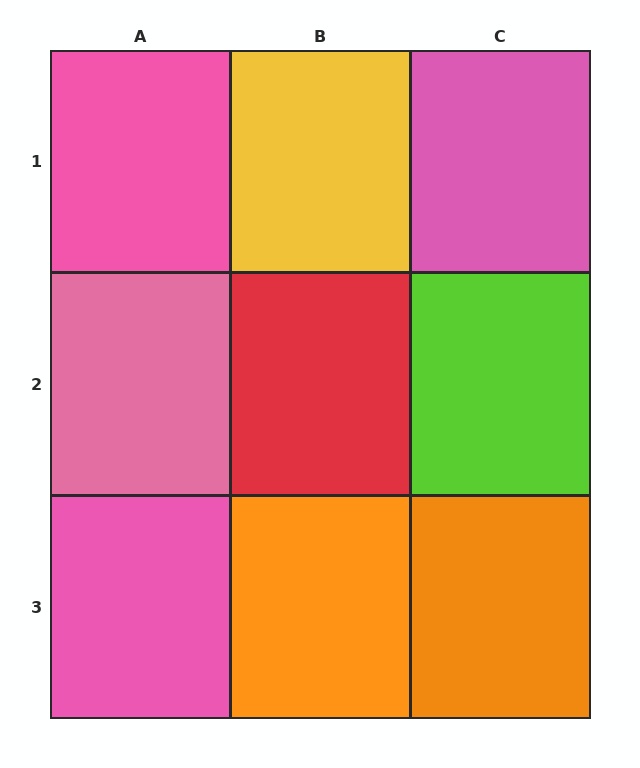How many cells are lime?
1 cell is lime.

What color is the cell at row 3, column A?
Pink.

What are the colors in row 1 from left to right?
Pink, yellow, pink.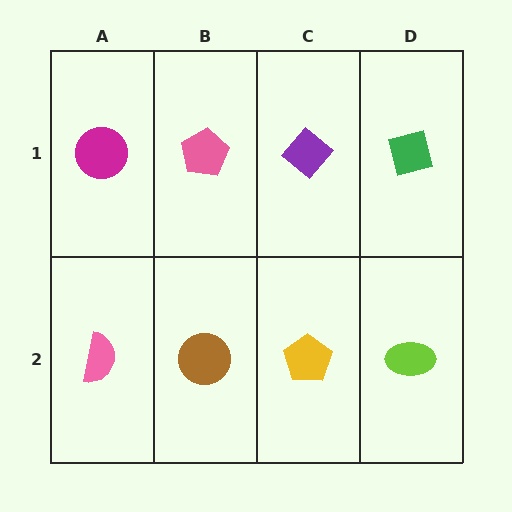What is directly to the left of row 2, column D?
A yellow pentagon.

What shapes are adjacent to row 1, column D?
A lime ellipse (row 2, column D), a purple diamond (row 1, column C).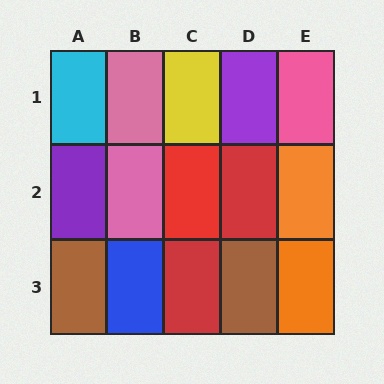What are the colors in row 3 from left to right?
Brown, blue, red, brown, orange.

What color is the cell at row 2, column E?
Orange.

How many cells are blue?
1 cell is blue.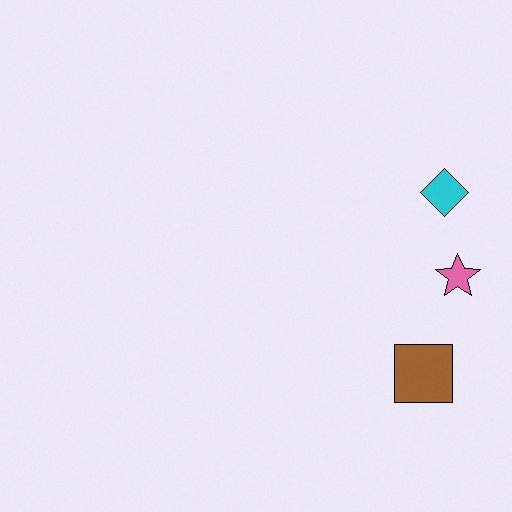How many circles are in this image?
There are no circles.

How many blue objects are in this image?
There are no blue objects.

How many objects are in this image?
There are 3 objects.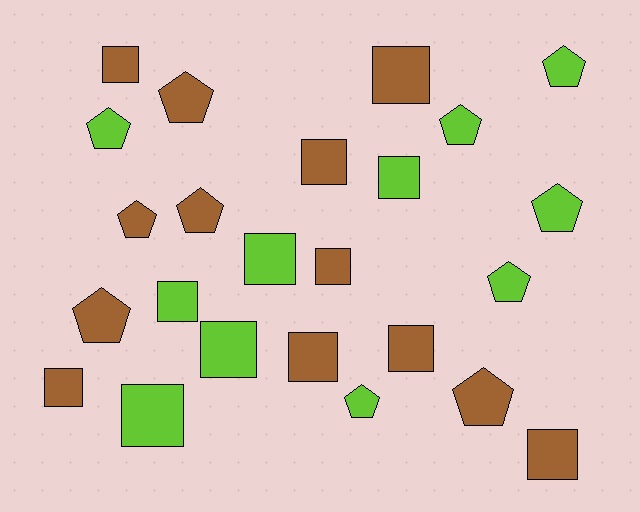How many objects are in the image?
There are 24 objects.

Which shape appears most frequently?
Square, with 13 objects.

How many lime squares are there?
There are 5 lime squares.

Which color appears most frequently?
Brown, with 13 objects.